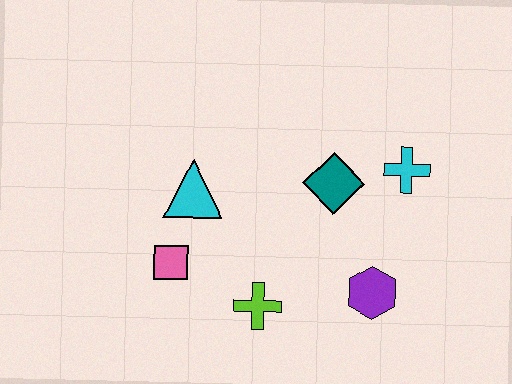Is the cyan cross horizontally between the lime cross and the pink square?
No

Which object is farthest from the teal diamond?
The pink square is farthest from the teal diamond.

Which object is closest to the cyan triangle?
The pink square is closest to the cyan triangle.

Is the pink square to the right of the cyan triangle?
No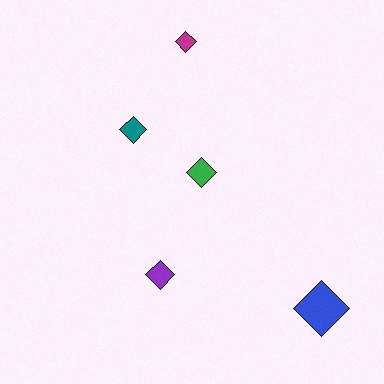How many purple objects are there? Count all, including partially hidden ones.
There is 1 purple object.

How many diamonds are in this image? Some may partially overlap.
There are 5 diamonds.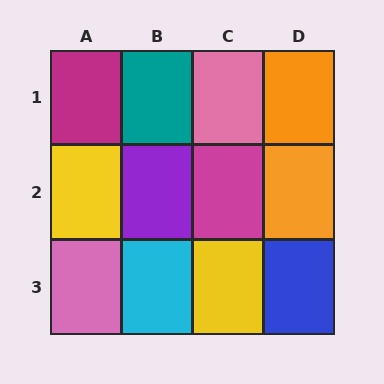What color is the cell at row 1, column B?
Teal.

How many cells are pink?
2 cells are pink.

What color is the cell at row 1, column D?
Orange.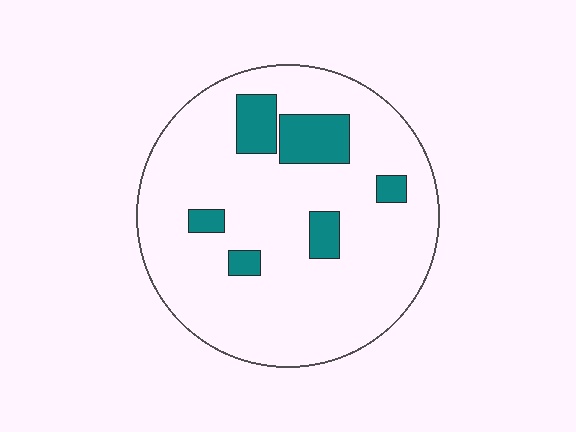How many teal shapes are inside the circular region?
6.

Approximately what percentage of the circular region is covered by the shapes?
Approximately 15%.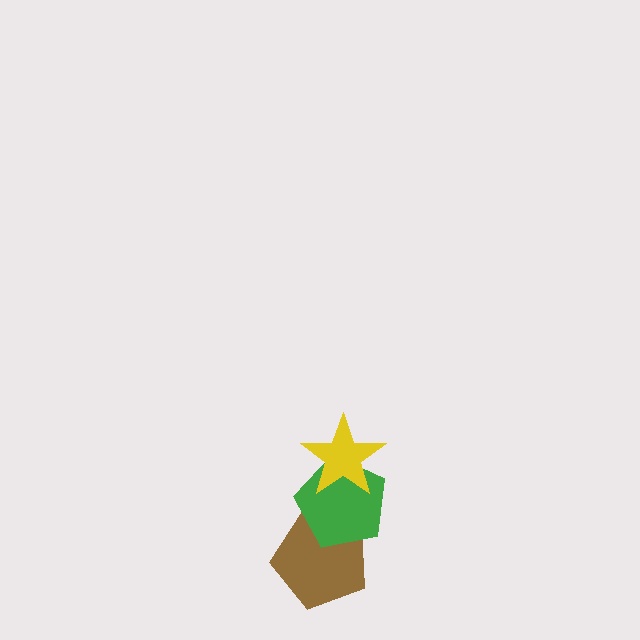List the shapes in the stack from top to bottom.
From top to bottom: the yellow star, the green pentagon, the brown pentagon.